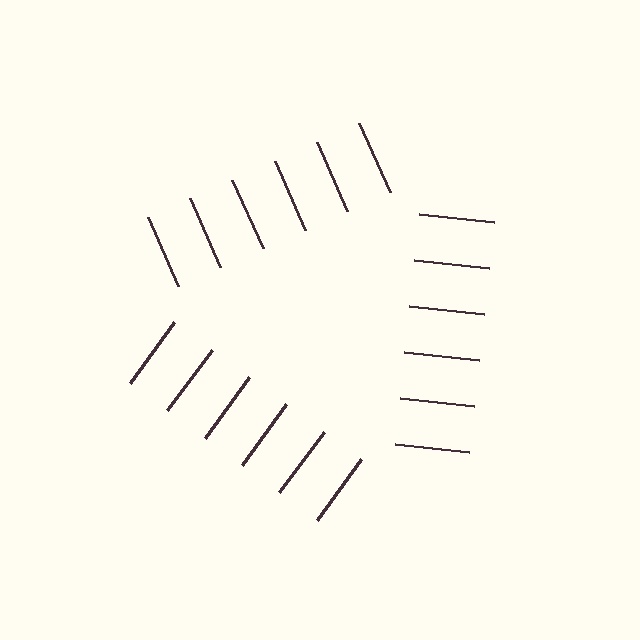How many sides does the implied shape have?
3 sides — the line-ends trace a triangle.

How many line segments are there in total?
18 — 6 along each of the 3 edges.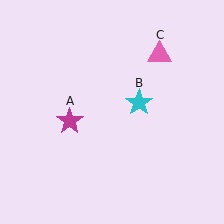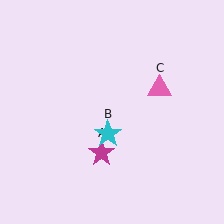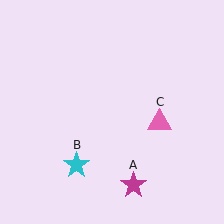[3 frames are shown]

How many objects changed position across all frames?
3 objects changed position: magenta star (object A), cyan star (object B), pink triangle (object C).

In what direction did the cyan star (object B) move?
The cyan star (object B) moved down and to the left.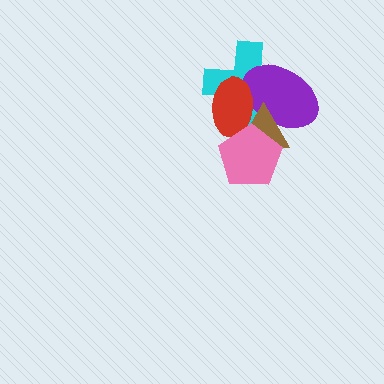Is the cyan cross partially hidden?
Yes, it is partially covered by another shape.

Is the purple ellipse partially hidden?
Yes, it is partially covered by another shape.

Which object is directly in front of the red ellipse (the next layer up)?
The brown triangle is directly in front of the red ellipse.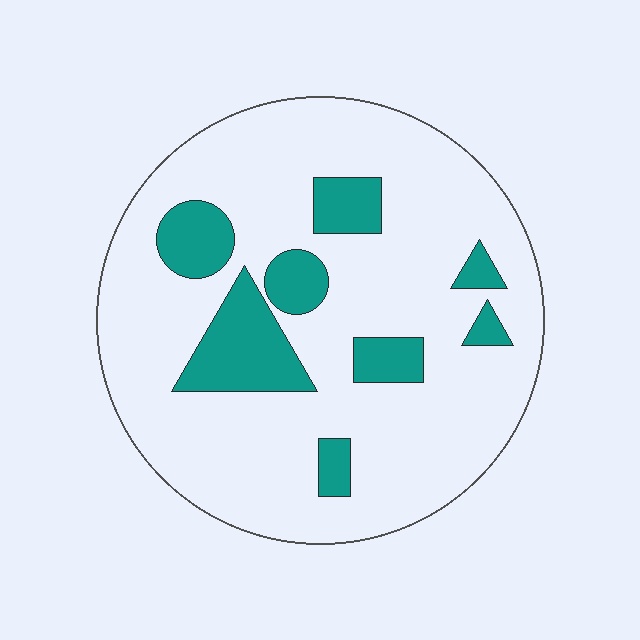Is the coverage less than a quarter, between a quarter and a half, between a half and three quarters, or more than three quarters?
Less than a quarter.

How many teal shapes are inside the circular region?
8.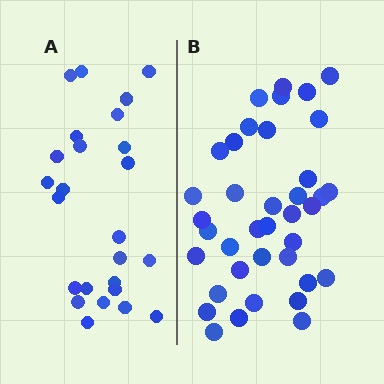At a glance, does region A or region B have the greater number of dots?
Region B (the right region) has more dots.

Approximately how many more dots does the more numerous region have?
Region B has approximately 15 more dots than region A.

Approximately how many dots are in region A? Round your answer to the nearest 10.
About 20 dots. (The exact count is 25, which rounds to 20.)